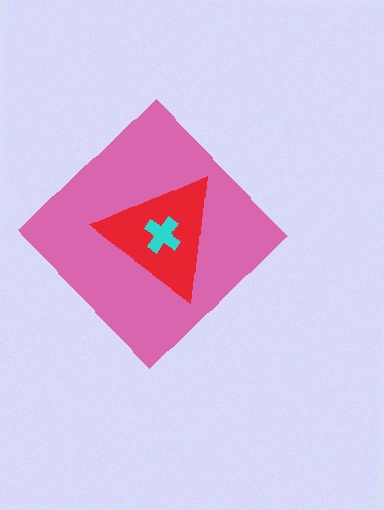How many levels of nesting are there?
3.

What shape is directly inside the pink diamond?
The red triangle.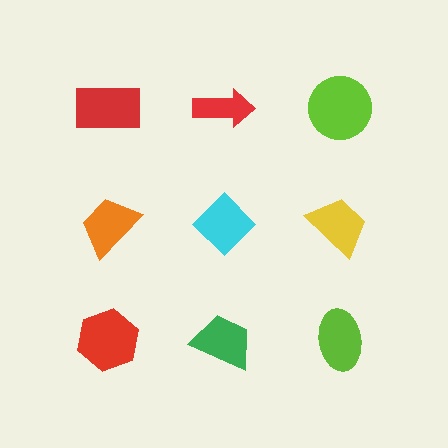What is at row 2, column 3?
A yellow trapezoid.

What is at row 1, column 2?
A red arrow.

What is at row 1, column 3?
A lime circle.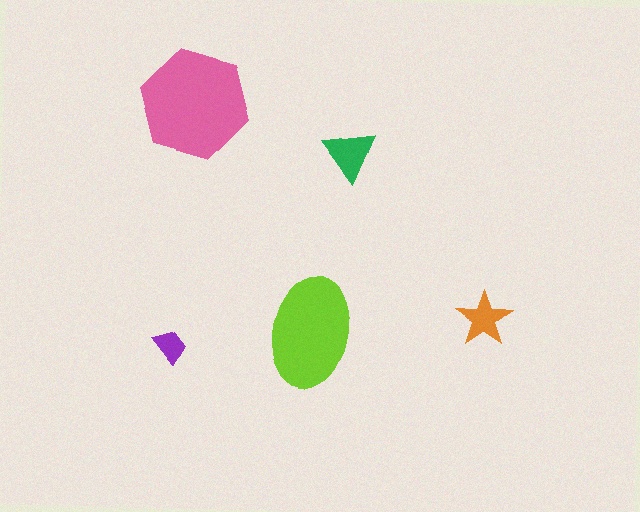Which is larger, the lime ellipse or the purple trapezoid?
The lime ellipse.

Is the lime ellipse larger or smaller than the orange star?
Larger.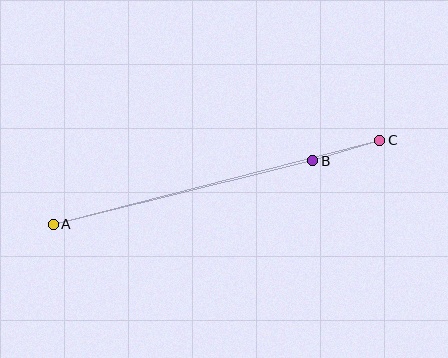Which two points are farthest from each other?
Points A and C are farthest from each other.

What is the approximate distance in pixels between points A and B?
The distance between A and B is approximately 267 pixels.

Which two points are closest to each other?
Points B and C are closest to each other.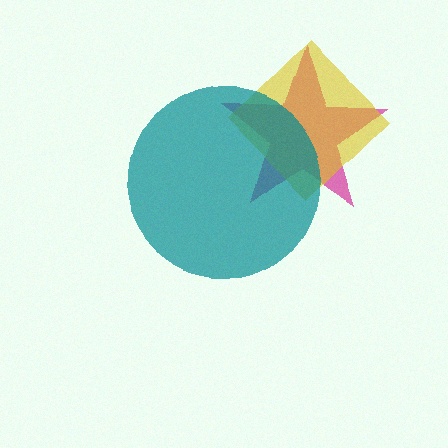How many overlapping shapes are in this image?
There are 3 overlapping shapes in the image.